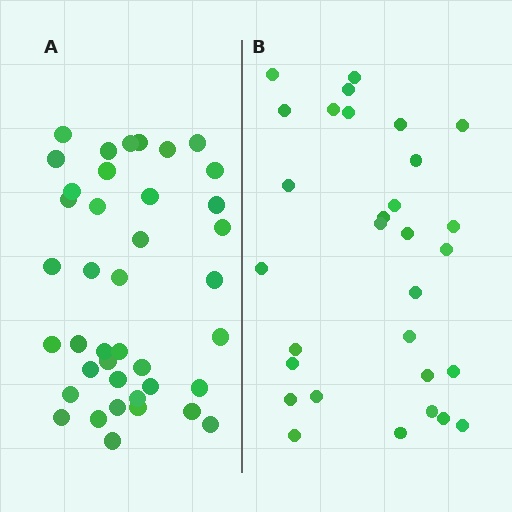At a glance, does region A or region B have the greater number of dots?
Region A (the left region) has more dots.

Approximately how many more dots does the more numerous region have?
Region A has roughly 10 or so more dots than region B.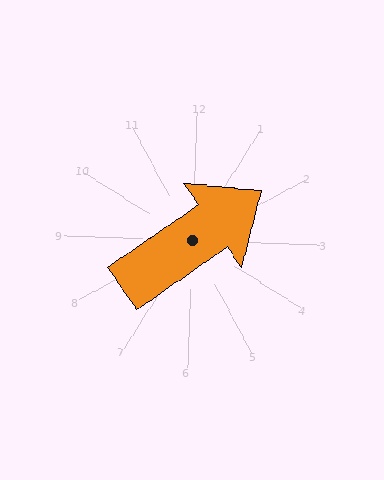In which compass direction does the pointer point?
Northeast.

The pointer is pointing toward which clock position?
Roughly 2 o'clock.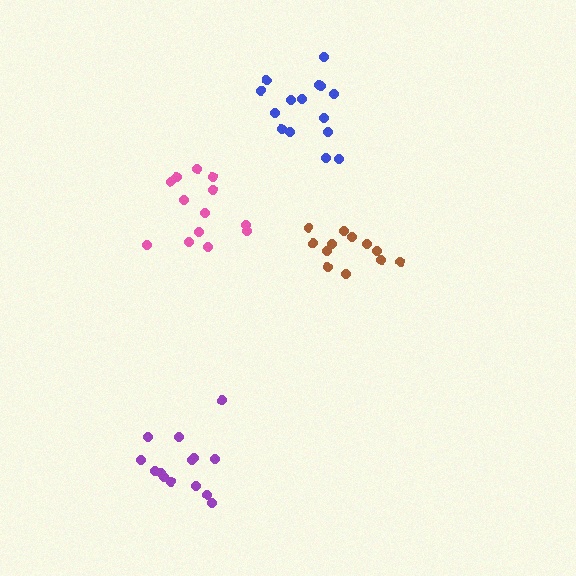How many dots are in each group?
Group 1: 12 dots, Group 2: 13 dots, Group 3: 15 dots, Group 4: 14 dots (54 total).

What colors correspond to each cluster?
The clusters are colored: brown, pink, blue, purple.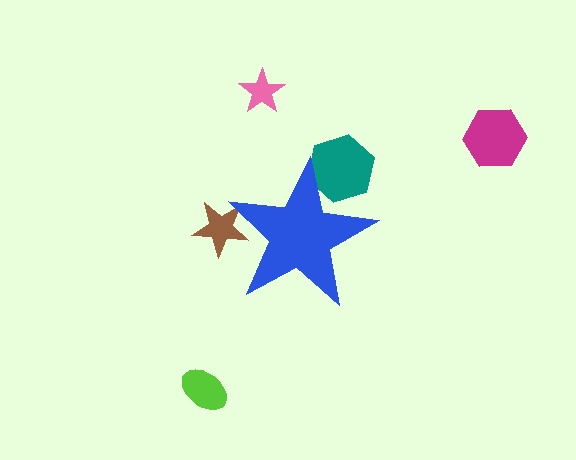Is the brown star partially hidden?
Yes, the brown star is partially hidden behind the blue star.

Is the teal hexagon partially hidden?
Yes, the teal hexagon is partially hidden behind the blue star.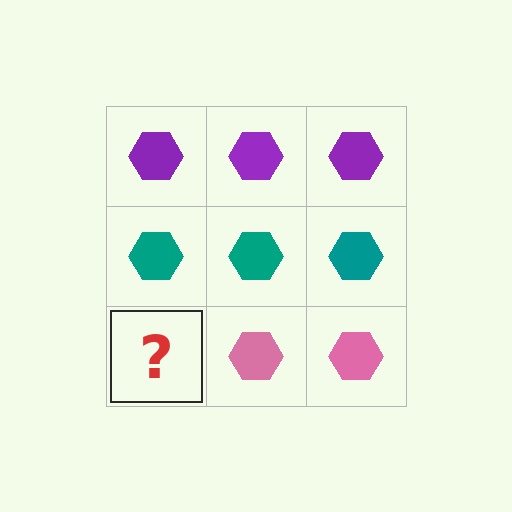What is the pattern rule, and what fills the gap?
The rule is that each row has a consistent color. The gap should be filled with a pink hexagon.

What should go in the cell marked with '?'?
The missing cell should contain a pink hexagon.